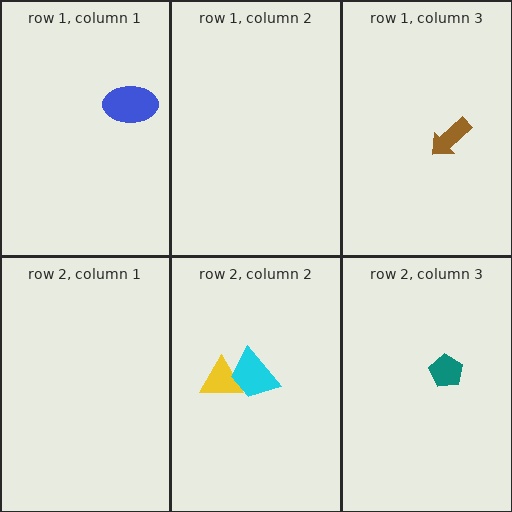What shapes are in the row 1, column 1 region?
The blue ellipse.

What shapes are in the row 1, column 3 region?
The brown arrow.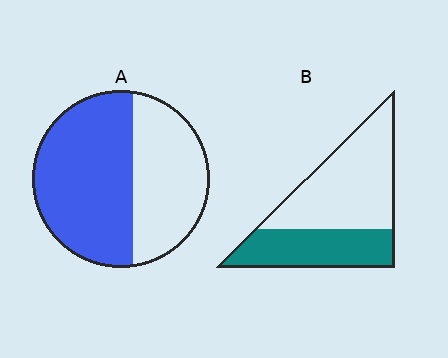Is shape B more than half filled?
No.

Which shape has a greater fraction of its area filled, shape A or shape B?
Shape A.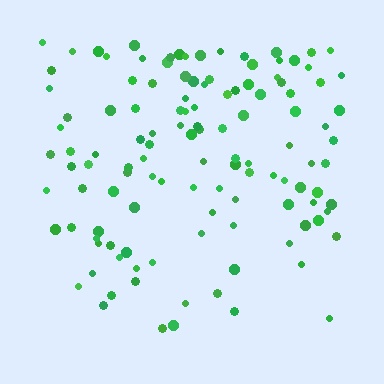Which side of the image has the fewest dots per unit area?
The bottom.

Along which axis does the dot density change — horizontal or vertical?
Vertical.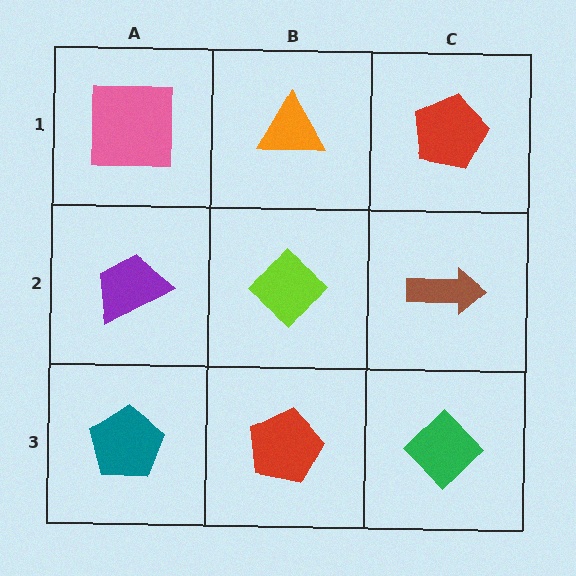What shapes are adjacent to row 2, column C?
A red pentagon (row 1, column C), a green diamond (row 3, column C), a lime diamond (row 2, column B).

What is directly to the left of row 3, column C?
A red pentagon.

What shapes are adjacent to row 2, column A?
A pink square (row 1, column A), a teal pentagon (row 3, column A), a lime diamond (row 2, column B).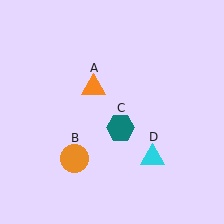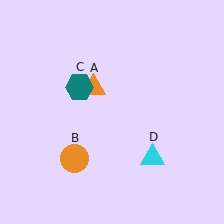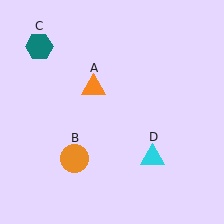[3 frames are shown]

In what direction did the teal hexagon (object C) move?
The teal hexagon (object C) moved up and to the left.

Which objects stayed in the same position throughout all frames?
Orange triangle (object A) and orange circle (object B) and cyan triangle (object D) remained stationary.